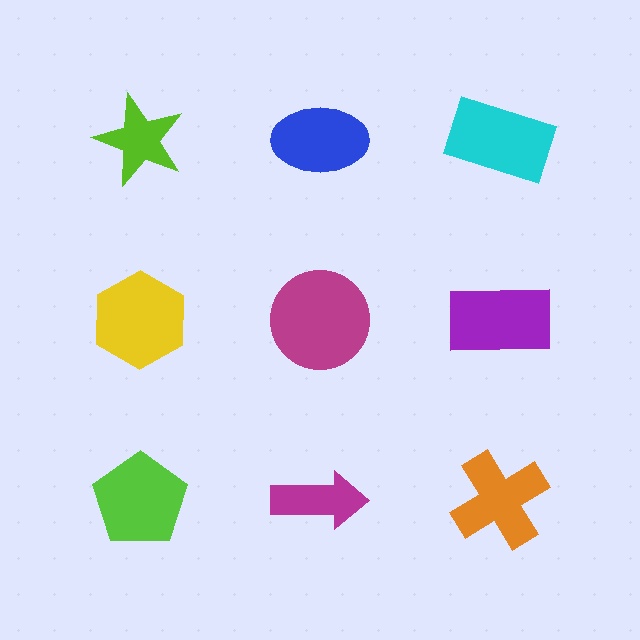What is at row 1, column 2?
A blue ellipse.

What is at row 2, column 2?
A magenta circle.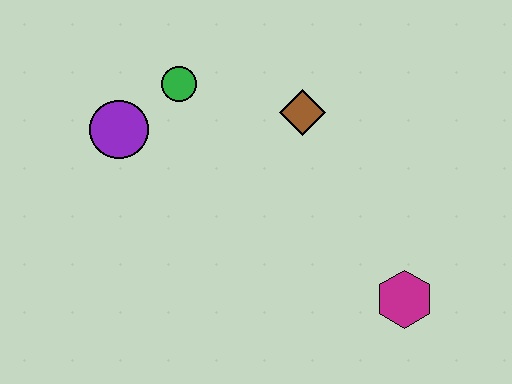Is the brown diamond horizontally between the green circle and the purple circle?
No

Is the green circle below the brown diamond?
No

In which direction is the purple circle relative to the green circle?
The purple circle is to the left of the green circle.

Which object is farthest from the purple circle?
The magenta hexagon is farthest from the purple circle.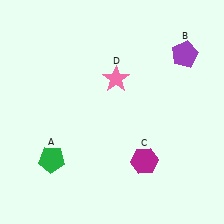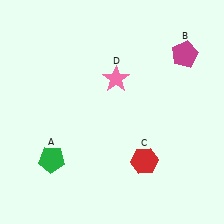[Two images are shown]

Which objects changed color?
B changed from purple to magenta. C changed from magenta to red.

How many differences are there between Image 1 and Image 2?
There are 2 differences between the two images.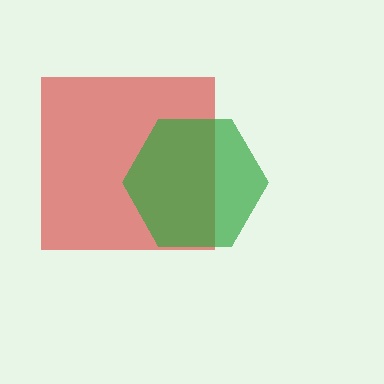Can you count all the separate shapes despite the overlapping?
Yes, there are 2 separate shapes.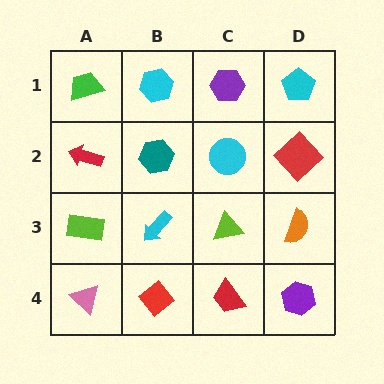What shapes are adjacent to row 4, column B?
A cyan arrow (row 3, column B), a pink triangle (row 4, column A), a red trapezoid (row 4, column C).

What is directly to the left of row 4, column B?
A pink triangle.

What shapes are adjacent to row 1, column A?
A red arrow (row 2, column A), a cyan hexagon (row 1, column B).